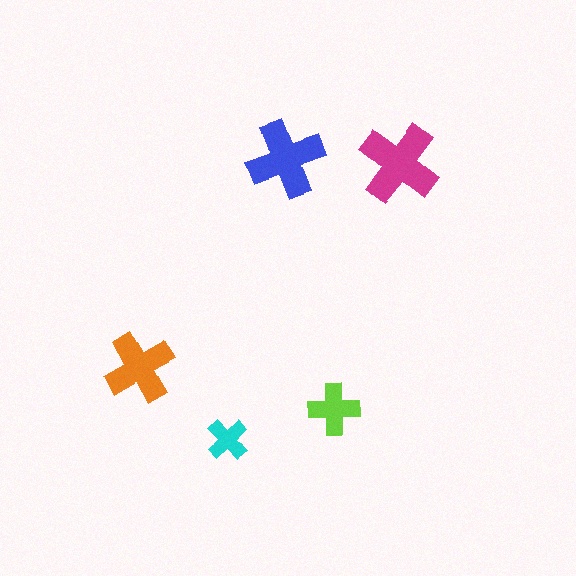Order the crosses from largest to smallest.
the magenta one, the blue one, the orange one, the lime one, the cyan one.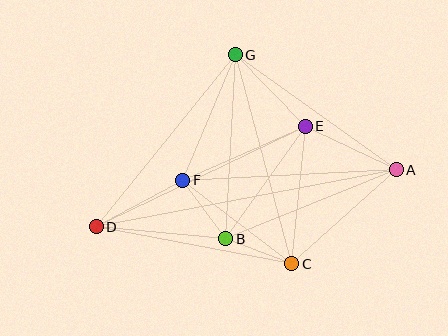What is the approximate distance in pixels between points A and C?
The distance between A and C is approximately 140 pixels.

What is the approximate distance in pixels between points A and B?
The distance between A and B is approximately 184 pixels.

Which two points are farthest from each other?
Points A and D are farthest from each other.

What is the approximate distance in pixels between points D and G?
The distance between D and G is approximately 221 pixels.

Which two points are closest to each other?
Points B and C are closest to each other.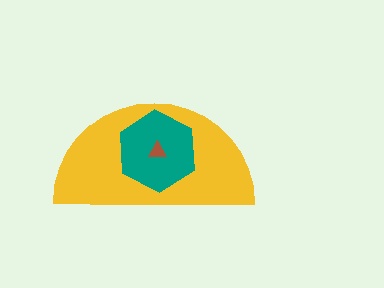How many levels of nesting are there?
3.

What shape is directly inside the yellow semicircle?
The teal hexagon.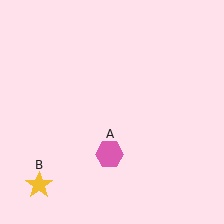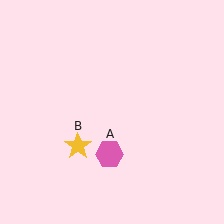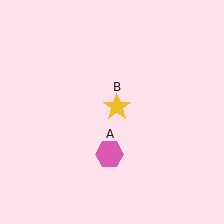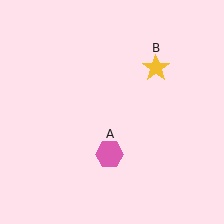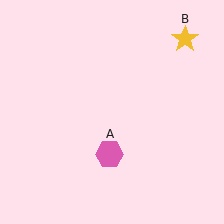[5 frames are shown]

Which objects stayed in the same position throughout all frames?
Pink hexagon (object A) remained stationary.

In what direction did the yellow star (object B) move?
The yellow star (object B) moved up and to the right.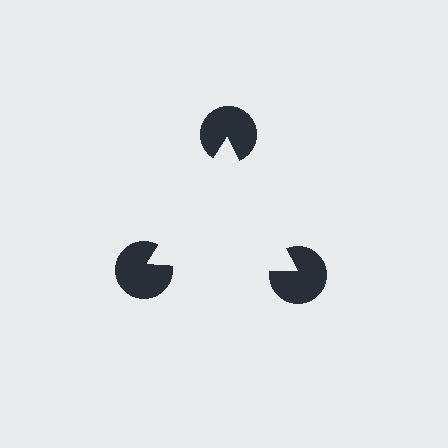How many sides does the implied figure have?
3 sides.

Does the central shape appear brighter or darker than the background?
It typically appears slightly brighter than the background, even though no actual brightness change is drawn.